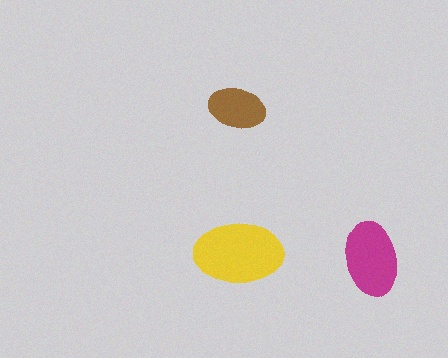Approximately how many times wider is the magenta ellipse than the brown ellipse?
About 1.5 times wider.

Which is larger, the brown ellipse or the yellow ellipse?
The yellow one.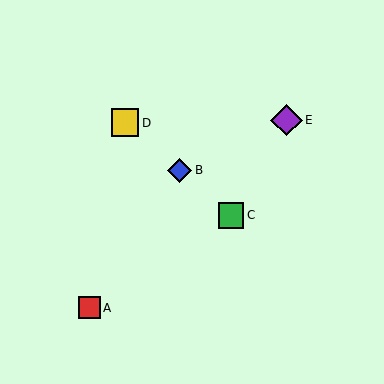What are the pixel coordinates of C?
Object C is at (231, 215).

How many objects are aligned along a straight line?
3 objects (B, C, D) are aligned along a straight line.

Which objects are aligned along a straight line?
Objects B, C, D are aligned along a straight line.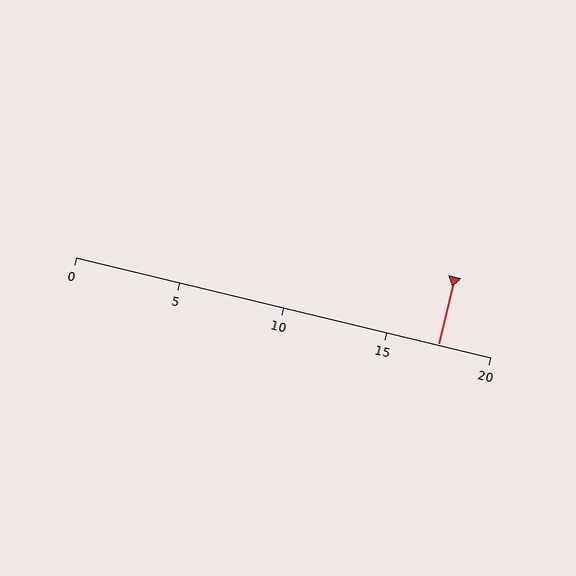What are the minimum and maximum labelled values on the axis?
The axis runs from 0 to 20.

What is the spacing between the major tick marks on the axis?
The major ticks are spaced 5 apart.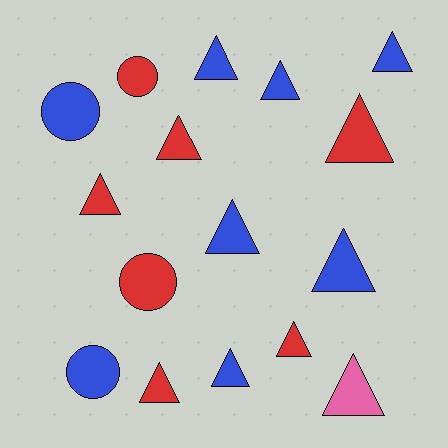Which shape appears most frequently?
Triangle, with 12 objects.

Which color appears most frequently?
Blue, with 8 objects.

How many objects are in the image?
There are 16 objects.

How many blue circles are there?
There are 2 blue circles.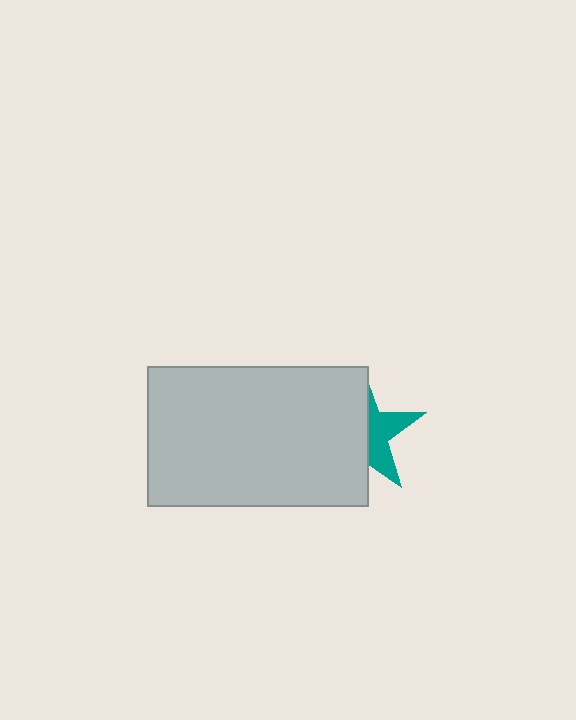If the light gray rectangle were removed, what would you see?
You would see the complete teal star.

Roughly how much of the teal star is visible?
A small part of it is visible (roughly 38%).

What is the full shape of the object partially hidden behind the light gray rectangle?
The partially hidden object is a teal star.